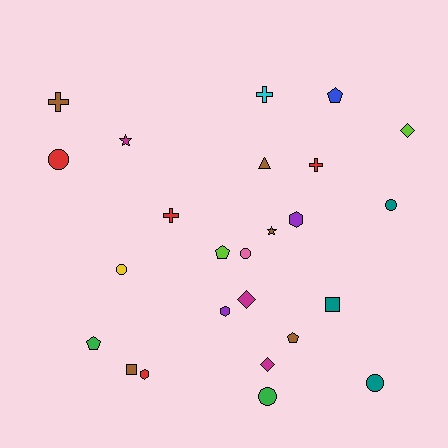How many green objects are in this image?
There are 2 green objects.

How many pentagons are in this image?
There are 4 pentagons.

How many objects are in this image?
There are 25 objects.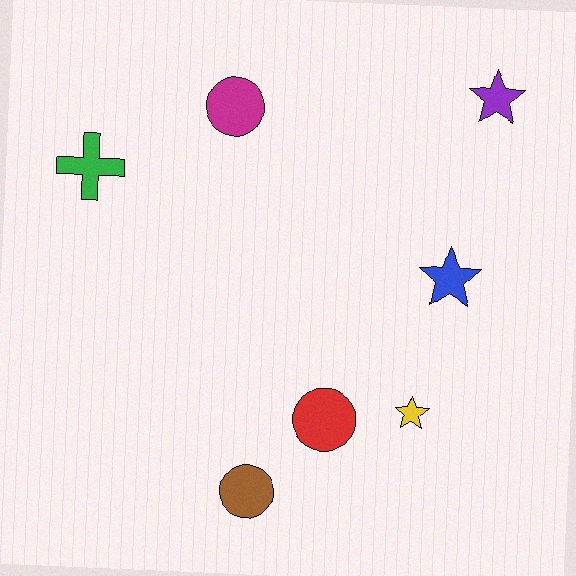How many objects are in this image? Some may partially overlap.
There are 7 objects.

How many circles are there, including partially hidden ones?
There are 3 circles.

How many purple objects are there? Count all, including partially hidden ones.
There is 1 purple object.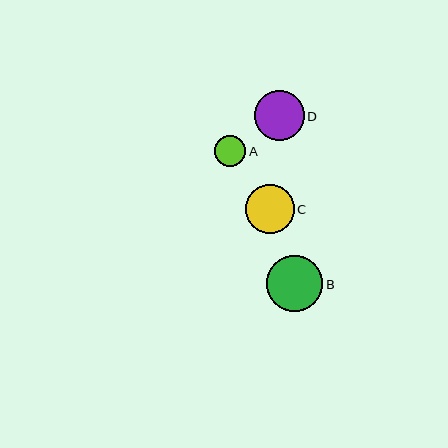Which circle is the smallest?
Circle A is the smallest with a size of approximately 31 pixels.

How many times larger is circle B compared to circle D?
Circle B is approximately 1.1 times the size of circle D.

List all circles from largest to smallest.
From largest to smallest: B, D, C, A.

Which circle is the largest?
Circle B is the largest with a size of approximately 56 pixels.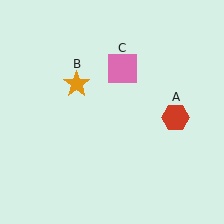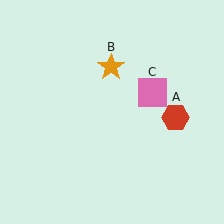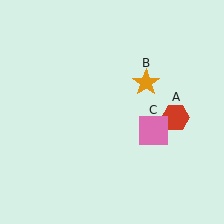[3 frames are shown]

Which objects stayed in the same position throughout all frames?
Red hexagon (object A) remained stationary.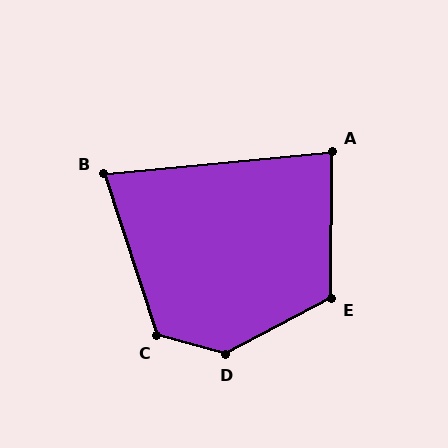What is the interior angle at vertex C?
Approximately 123 degrees (obtuse).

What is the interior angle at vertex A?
Approximately 84 degrees (acute).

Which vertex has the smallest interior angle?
B, at approximately 77 degrees.